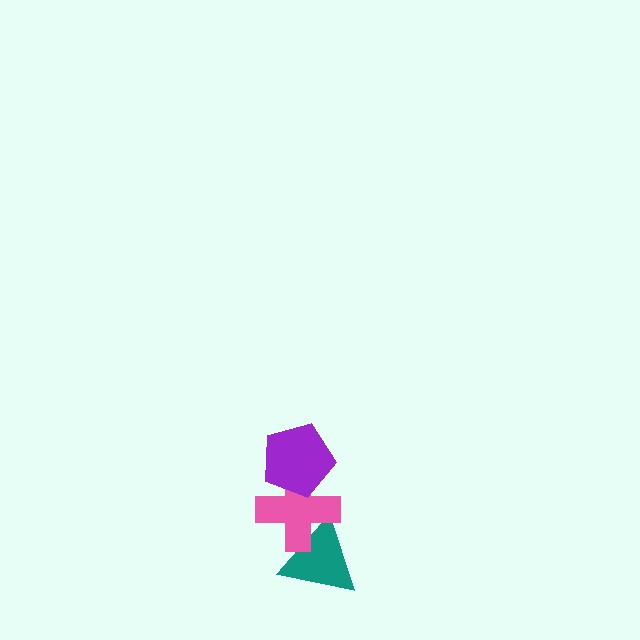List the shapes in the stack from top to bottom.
From top to bottom: the purple pentagon, the pink cross, the teal triangle.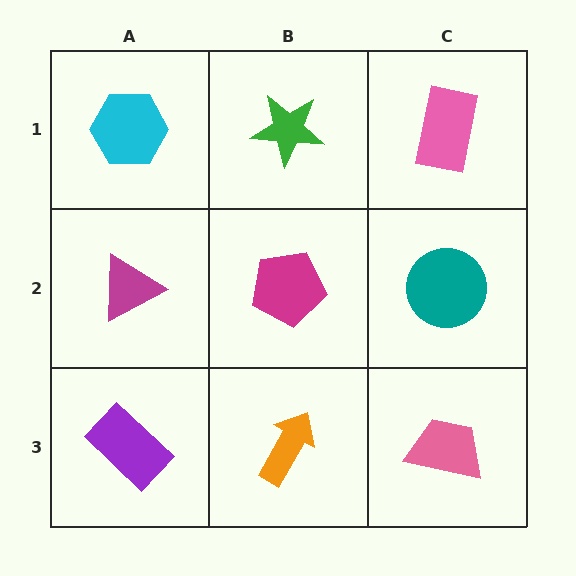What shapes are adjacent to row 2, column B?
A green star (row 1, column B), an orange arrow (row 3, column B), a magenta triangle (row 2, column A), a teal circle (row 2, column C).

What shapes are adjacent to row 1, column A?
A magenta triangle (row 2, column A), a green star (row 1, column B).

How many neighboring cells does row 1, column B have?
3.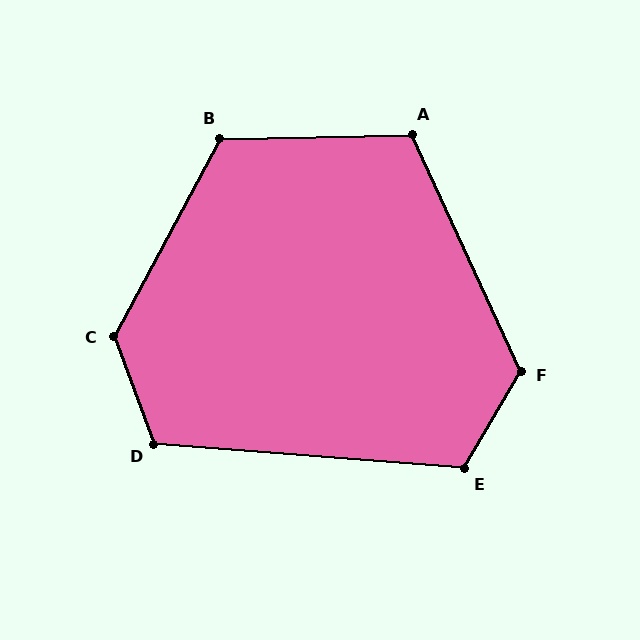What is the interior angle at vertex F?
Approximately 125 degrees (obtuse).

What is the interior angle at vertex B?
Approximately 119 degrees (obtuse).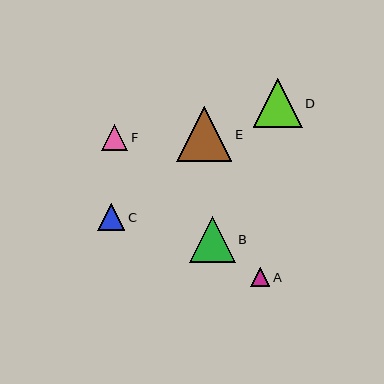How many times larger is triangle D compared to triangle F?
Triangle D is approximately 1.9 times the size of triangle F.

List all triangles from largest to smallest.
From largest to smallest: E, D, B, C, F, A.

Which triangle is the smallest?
Triangle A is the smallest with a size of approximately 19 pixels.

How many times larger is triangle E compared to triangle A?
Triangle E is approximately 2.9 times the size of triangle A.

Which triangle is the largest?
Triangle E is the largest with a size of approximately 55 pixels.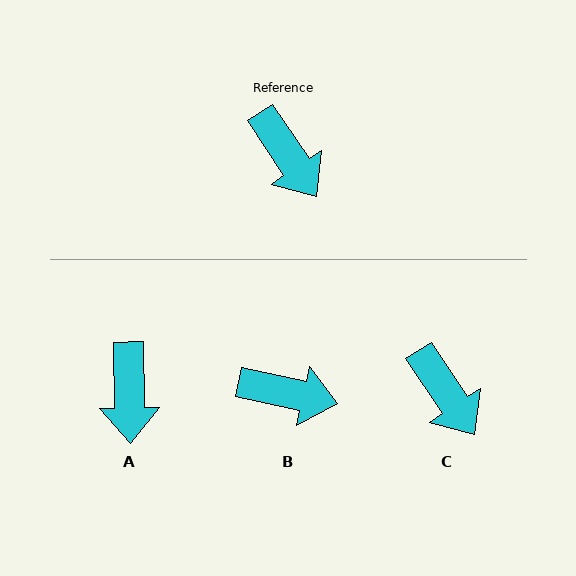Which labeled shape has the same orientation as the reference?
C.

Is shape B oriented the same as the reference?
No, it is off by about 44 degrees.